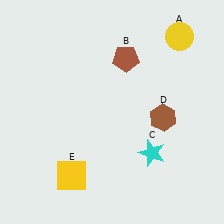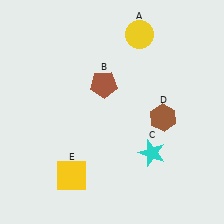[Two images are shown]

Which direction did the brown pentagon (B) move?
The brown pentagon (B) moved down.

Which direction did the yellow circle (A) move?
The yellow circle (A) moved left.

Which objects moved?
The objects that moved are: the yellow circle (A), the brown pentagon (B).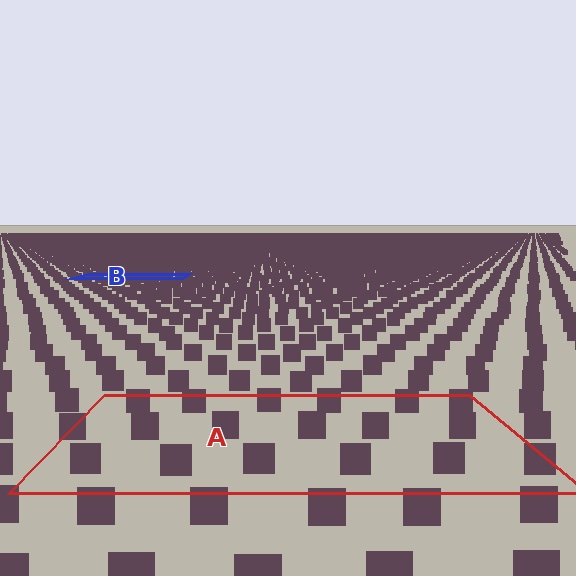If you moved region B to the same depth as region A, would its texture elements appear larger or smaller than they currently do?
They would appear larger. At a closer depth, the same texture elements are projected at a bigger on-screen size.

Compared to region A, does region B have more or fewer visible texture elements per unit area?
Region B has more texture elements per unit area — they are packed more densely because it is farther away.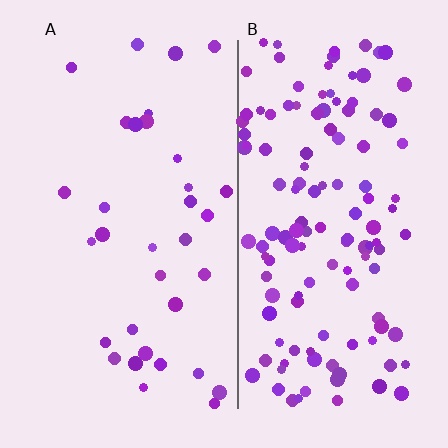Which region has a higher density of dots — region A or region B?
B (the right).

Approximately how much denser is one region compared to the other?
Approximately 3.9× — region B over region A.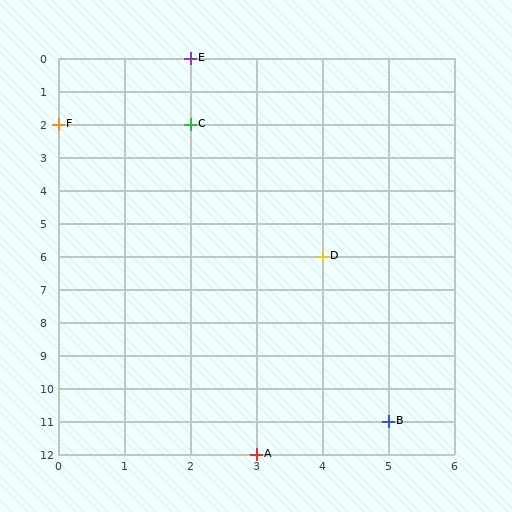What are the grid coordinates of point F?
Point F is at grid coordinates (0, 2).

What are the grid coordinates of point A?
Point A is at grid coordinates (3, 12).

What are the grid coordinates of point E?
Point E is at grid coordinates (2, 0).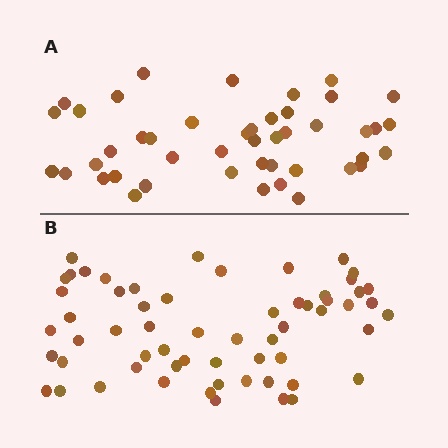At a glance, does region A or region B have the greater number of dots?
Region B (the bottom region) has more dots.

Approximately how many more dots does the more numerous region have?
Region B has approximately 15 more dots than region A.